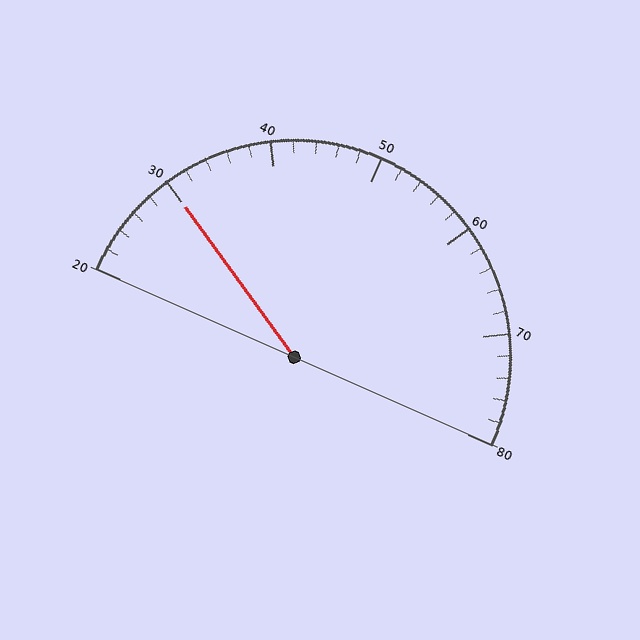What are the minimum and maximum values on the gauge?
The gauge ranges from 20 to 80.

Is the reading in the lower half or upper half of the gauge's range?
The reading is in the lower half of the range (20 to 80).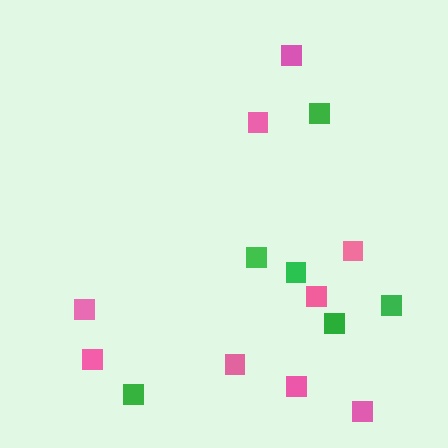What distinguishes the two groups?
There are 2 groups: one group of pink squares (9) and one group of green squares (6).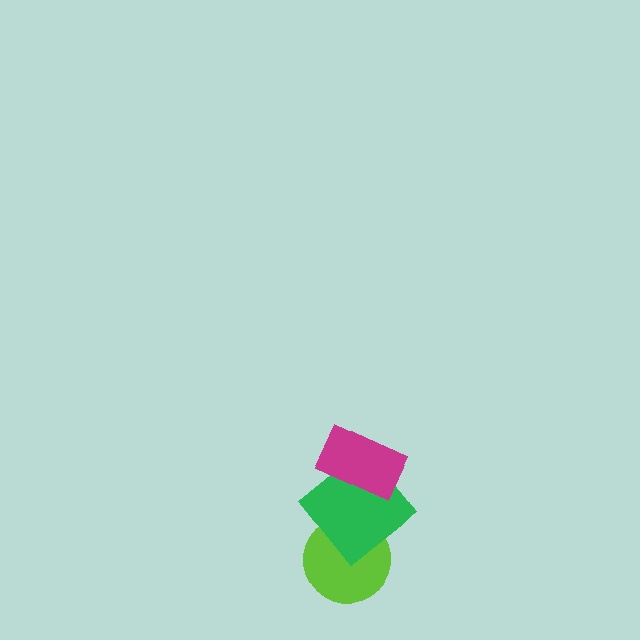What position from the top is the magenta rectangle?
The magenta rectangle is 1st from the top.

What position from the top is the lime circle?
The lime circle is 3rd from the top.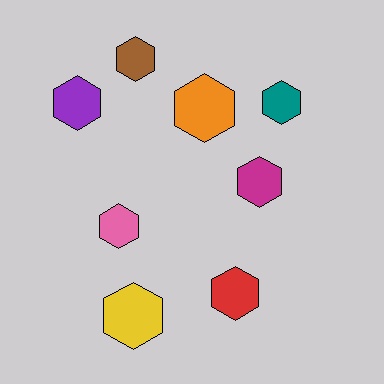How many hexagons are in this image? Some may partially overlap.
There are 8 hexagons.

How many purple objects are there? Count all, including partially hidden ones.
There is 1 purple object.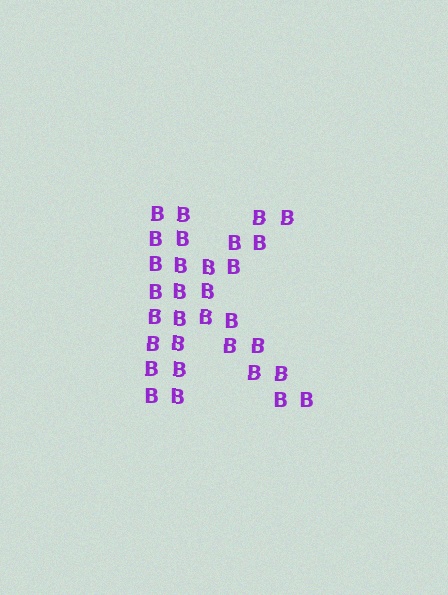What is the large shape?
The large shape is the letter K.